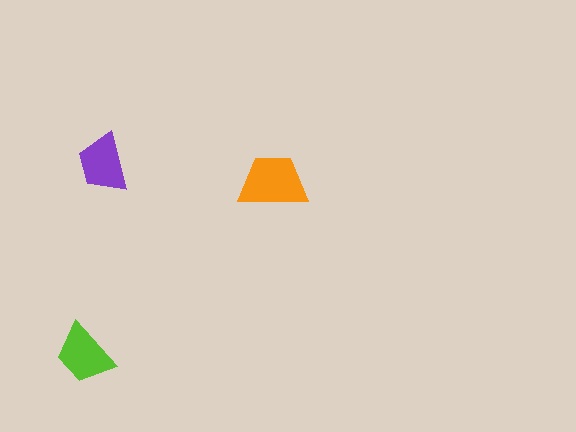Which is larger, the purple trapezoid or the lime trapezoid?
The lime one.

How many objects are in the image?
There are 3 objects in the image.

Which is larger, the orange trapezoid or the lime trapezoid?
The orange one.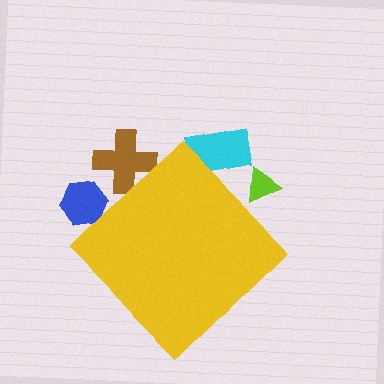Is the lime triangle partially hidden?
Yes, the lime triangle is partially hidden behind the yellow diamond.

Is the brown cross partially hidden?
Yes, the brown cross is partially hidden behind the yellow diamond.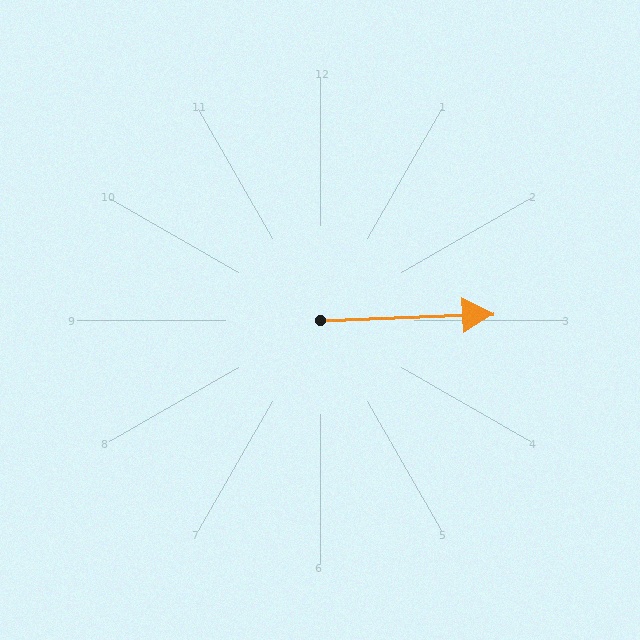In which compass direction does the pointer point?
East.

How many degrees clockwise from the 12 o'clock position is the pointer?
Approximately 88 degrees.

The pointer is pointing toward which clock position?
Roughly 3 o'clock.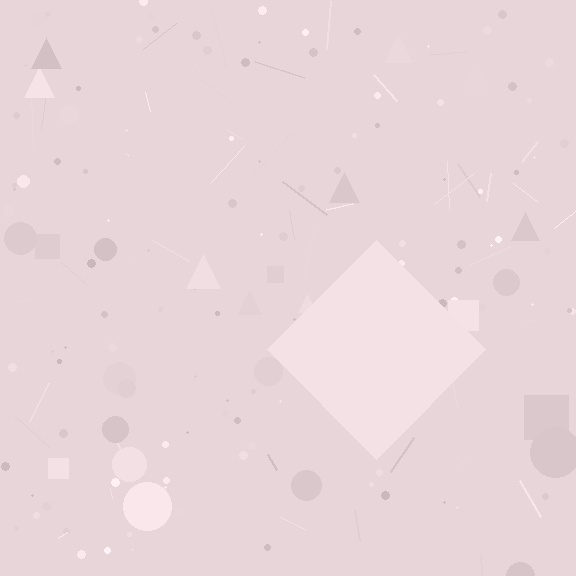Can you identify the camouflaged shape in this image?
The camouflaged shape is a diamond.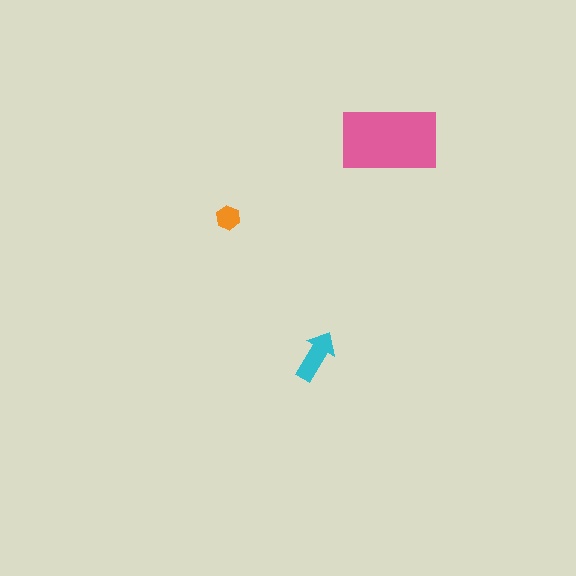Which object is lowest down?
The cyan arrow is bottommost.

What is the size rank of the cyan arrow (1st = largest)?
2nd.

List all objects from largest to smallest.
The pink rectangle, the cyan arrow, the orange hexagon.